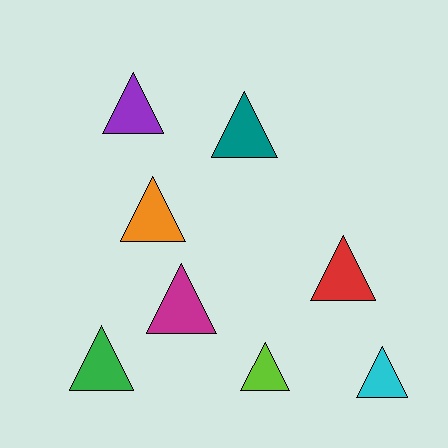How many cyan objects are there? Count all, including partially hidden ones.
There is 1 cyan object.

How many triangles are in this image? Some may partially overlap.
There are 8 triangles.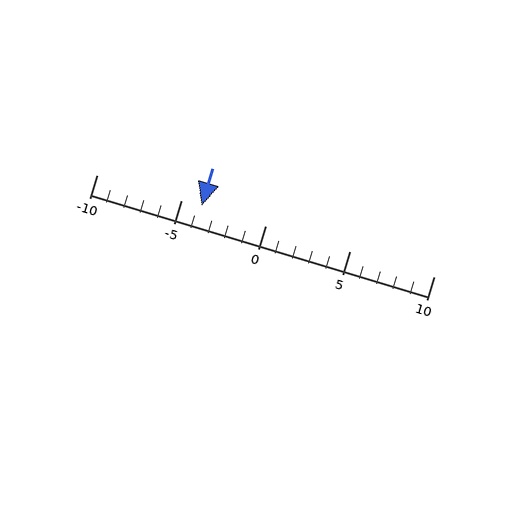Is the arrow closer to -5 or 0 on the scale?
The arrow is closer to -5.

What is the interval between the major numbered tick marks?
The major tick marks are spaced 5 units apart.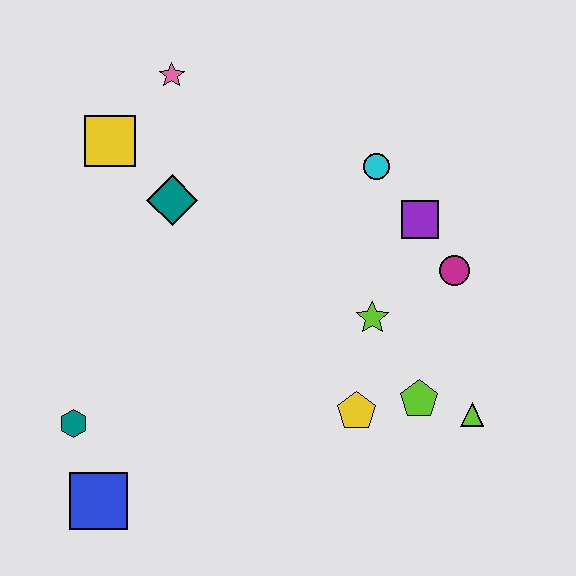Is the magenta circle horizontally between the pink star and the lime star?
No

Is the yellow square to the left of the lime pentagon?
Yes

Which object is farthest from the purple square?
The blue square is farthest from the purple square.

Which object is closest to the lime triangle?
The lime pentagon is closest to the lime triangle.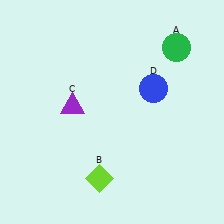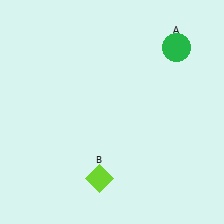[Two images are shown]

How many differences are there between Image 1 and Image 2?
There are 2 differences between the two images.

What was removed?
The blue circle (D), the purple triangle (C) were removed in Image 2.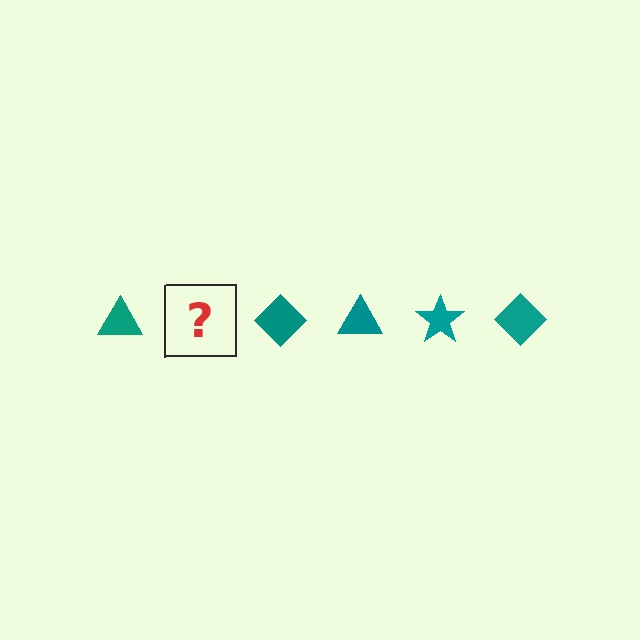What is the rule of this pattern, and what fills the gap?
The rule is that the pattern cycles through triangle, star, diamond shapes in teal. The gap should be filled with a teal star.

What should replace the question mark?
The question mark should be replaced with a teal star.